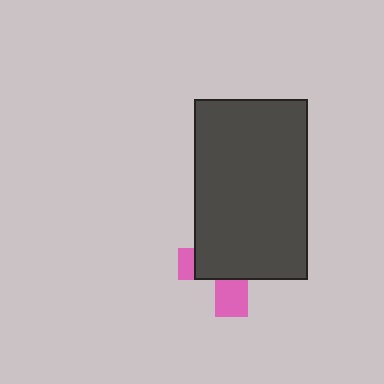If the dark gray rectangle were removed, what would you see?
You would see the complete pink cross.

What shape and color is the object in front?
The object in front is a dark gray rectangle.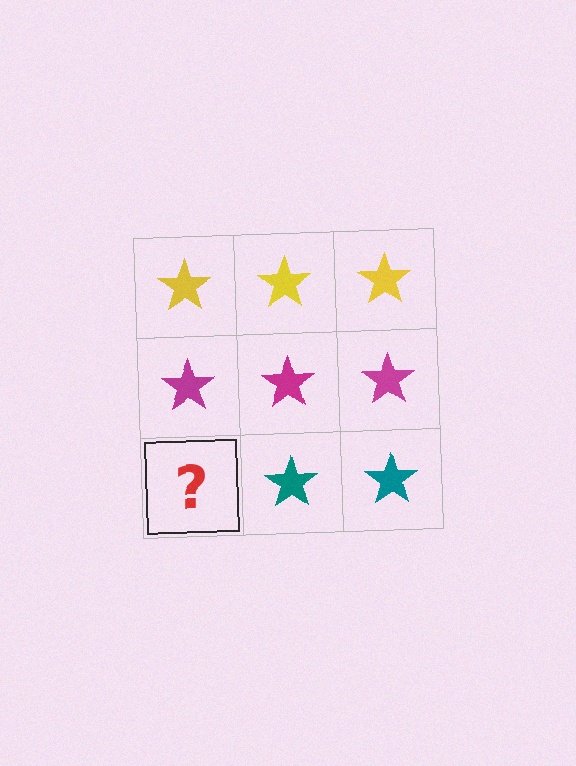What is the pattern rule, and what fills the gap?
The rule is that each row has a consistent color. The gap should be filled with a teal star.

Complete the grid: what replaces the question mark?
The question mark should be replaced with a teal star.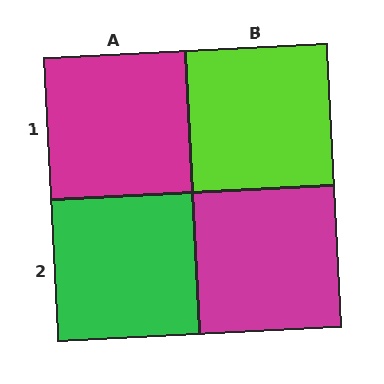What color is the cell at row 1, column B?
Lime.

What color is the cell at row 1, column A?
Magenta.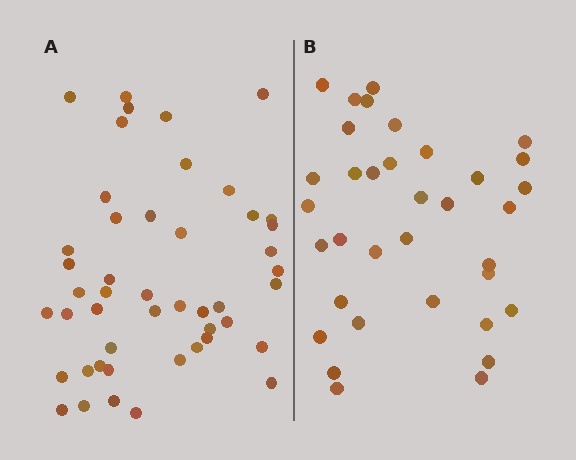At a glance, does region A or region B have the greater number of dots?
Region A (the left region) has more dots.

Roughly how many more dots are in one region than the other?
Region A has roughly 12 or so more dots than region B.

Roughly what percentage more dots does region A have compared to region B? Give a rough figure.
About 35% more.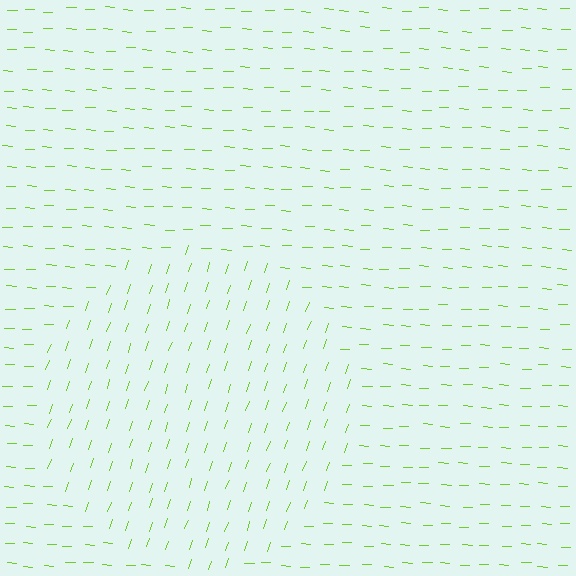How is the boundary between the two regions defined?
The boundary is defined purely by a change in line orientation (approximately 73 degrees difference). All lines are the same color and thickness.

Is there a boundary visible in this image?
Yes, there is a texture boundary formed by a change in line orientation.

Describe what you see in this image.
The image is filled with small lime line segments. A circle region in the image has lines oriented differently from the surrounding lines, creating a visible texture boundary.